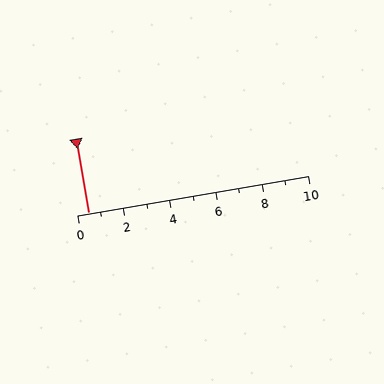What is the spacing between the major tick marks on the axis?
The major ticks are spaced 2 apart.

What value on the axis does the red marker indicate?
The marker indicates approximately 0.5.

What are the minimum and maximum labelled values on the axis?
The axis runs from 0 to 10.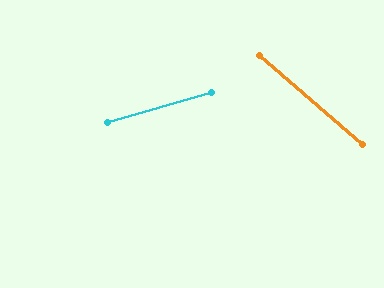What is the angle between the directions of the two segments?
Approximately 57 degrees.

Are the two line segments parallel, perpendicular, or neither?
Neither parallel nor perpendicular — they differ by about 57°.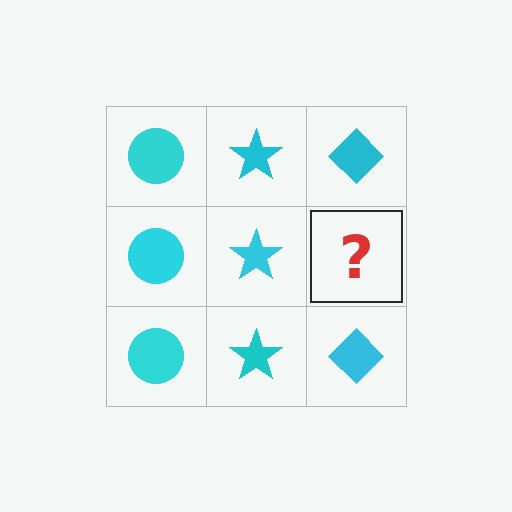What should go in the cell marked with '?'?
The missing cell should contain a cyan diamond.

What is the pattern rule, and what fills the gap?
The rule is that each column has a consistent shape. The gap should be filled with a cyan diamond.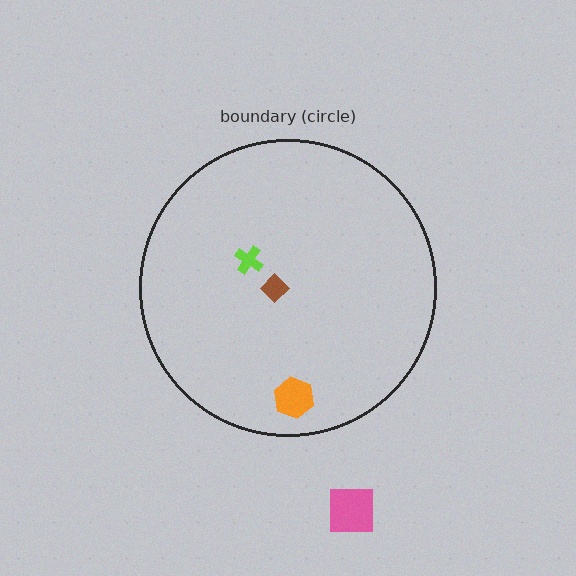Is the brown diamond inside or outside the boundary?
Inside.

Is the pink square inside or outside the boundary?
Outside.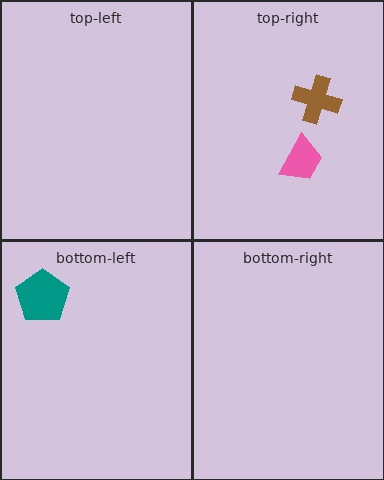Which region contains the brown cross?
The top-right region.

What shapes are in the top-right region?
The pink trapezoid, the brown cross.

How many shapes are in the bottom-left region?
1.